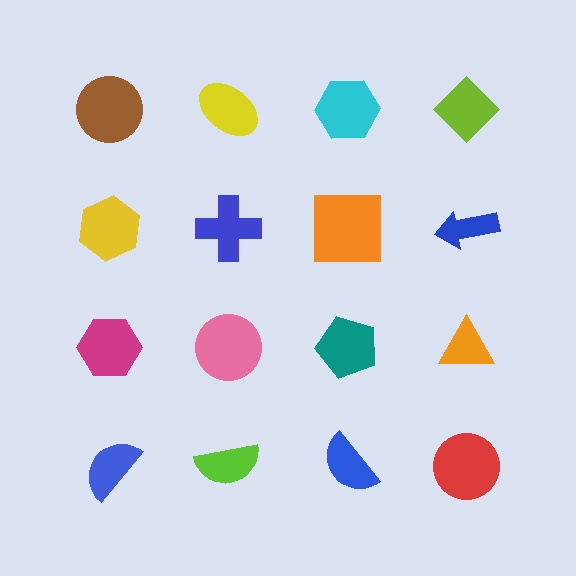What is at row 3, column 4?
An orange triangle.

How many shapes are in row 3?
4 shapes.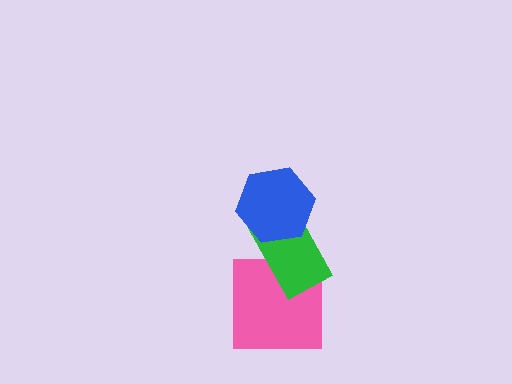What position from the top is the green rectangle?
The green rectangle is 2nd from the top.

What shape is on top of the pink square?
The green rectangle is on top of the pink square.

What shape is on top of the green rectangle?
The blue hexagon is on top of the green rectangle.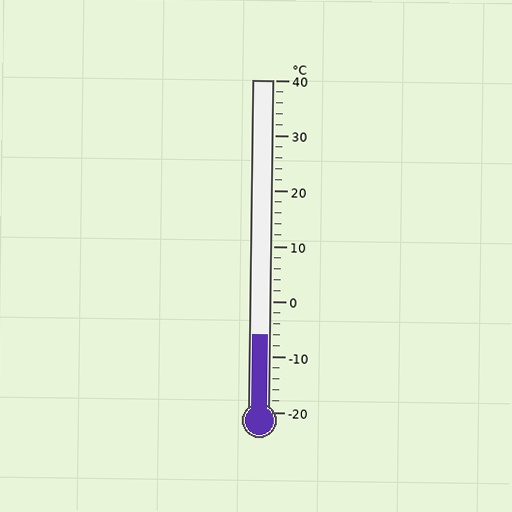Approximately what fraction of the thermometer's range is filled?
The thermometer is filled to approximately 25% of its range.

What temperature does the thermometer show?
The thermometer shows approximately -6°C.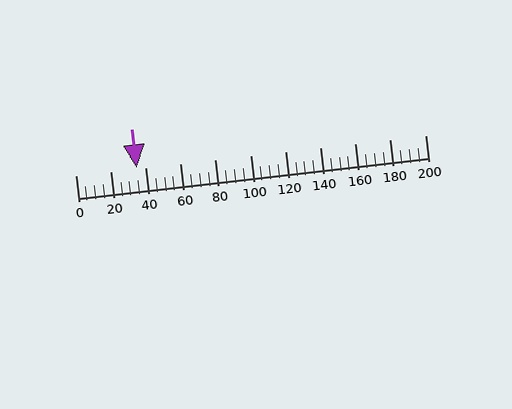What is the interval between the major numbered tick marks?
The major tick marks are spaced 20 units apart.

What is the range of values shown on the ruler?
The ruler shows values from 0 to 200.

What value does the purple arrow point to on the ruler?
The purple arrow points to approximately 35.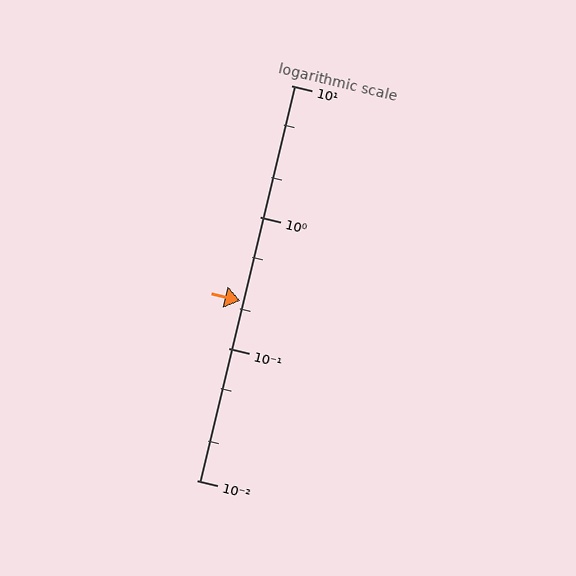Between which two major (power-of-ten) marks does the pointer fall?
The pointer is between 0.1 and 1.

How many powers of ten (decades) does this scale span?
The scale spans 3 decades, from 0.01 to 10.